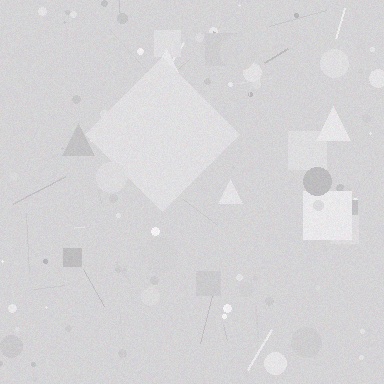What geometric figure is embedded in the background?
A diamond is embedded in the background.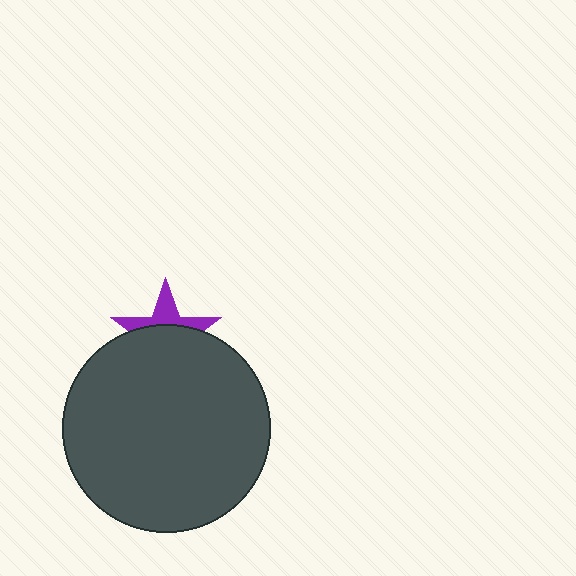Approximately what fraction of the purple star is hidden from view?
Roughly 64% of the purple star is hidden behind the dark gray circle.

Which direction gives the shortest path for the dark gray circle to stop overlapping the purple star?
Moving down gives the shortest separation.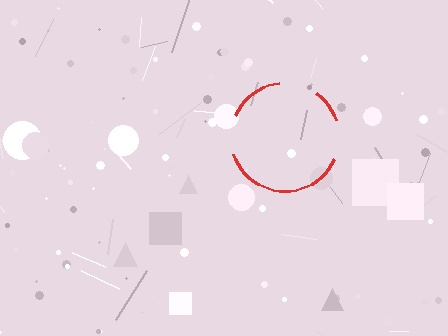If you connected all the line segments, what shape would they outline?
They would outline a circle.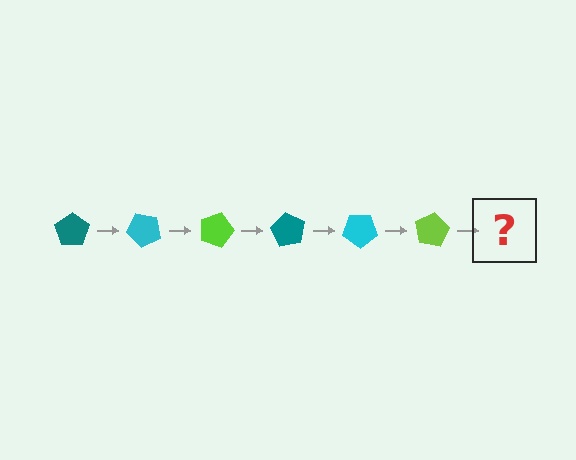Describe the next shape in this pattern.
It should be a teal pentagon, rotated 270 degrees from the start.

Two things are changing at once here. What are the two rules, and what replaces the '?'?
The two rules are that it rotates 45 degrees each step and the color cycles through teal, cyan, and lime. The '?' should be a teal pentagon, rotated 270 degrees from the start.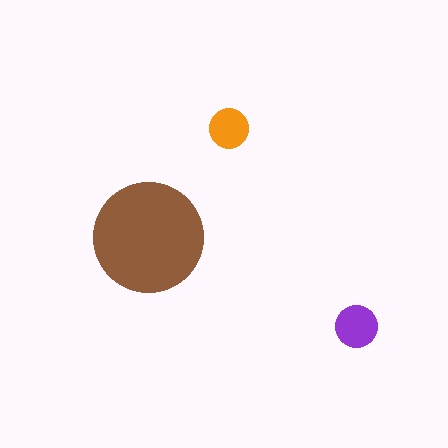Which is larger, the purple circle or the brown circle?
The brown one.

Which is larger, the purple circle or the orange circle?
The purple one.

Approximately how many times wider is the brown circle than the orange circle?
About 3 times wider.